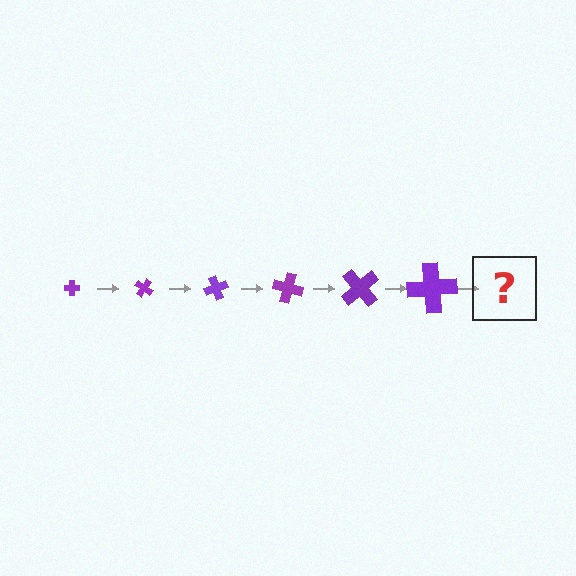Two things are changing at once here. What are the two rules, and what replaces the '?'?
The two rules are that the cross grows larger each step and it rotates 35 degrees each step. The '?' should be a cross, larger than the previous one and rotated 210 degrees from the start.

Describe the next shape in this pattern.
It should be a cross, larger than the previous one and rotated 210 degrees from the start.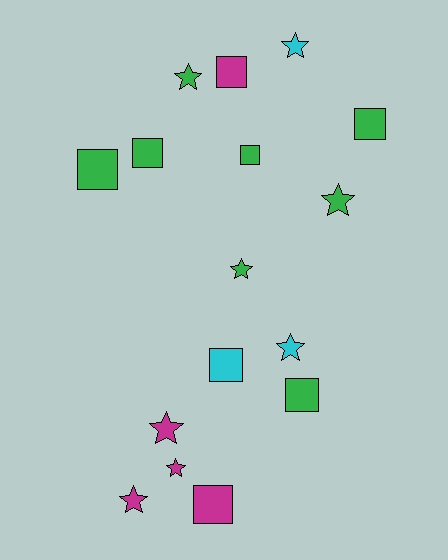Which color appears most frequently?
Green, with 8 objects.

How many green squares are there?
There are 5 green squares.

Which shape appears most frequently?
Square, with 8 objects.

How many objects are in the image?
There are 16 objects.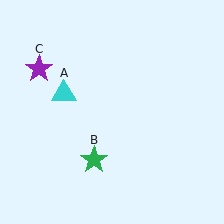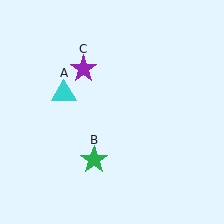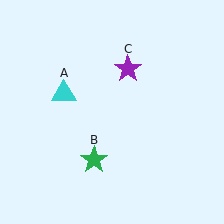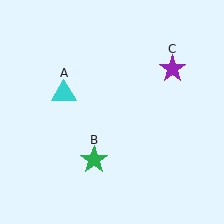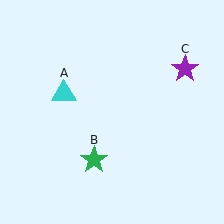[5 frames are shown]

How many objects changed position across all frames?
1 object changed position: purple star (object C).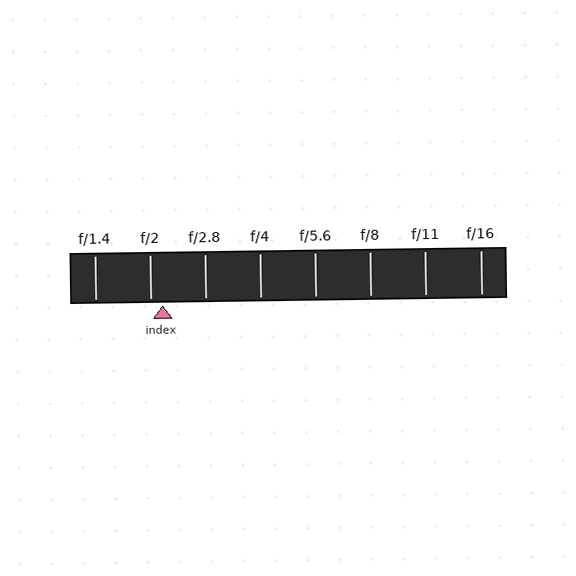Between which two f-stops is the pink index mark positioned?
The index mark is between f/2 and f/2.8.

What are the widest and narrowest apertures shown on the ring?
The widest aperture shown is f/1.4 and the narrowest is f/16.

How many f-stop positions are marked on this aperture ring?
There are 8 f-stop positions marked.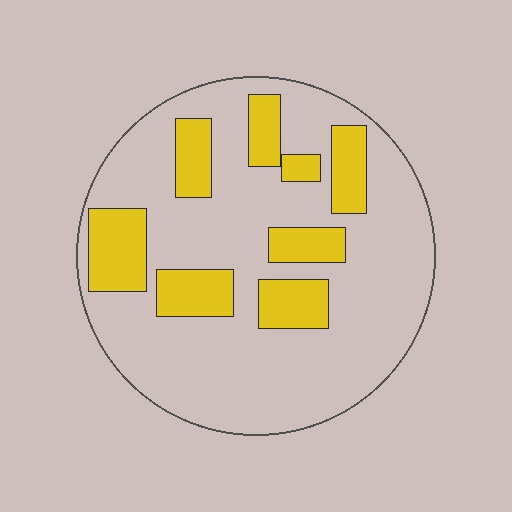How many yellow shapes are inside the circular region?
8.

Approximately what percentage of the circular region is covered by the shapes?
Approximately 25%.